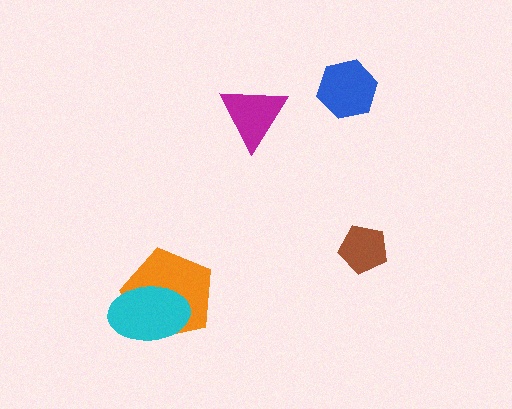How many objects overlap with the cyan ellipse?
1 object overlaps with the cyan ellipse.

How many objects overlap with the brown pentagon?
0 objects overlap with the brown pentagon.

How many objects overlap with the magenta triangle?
0 objects overlap with the magenta triangle.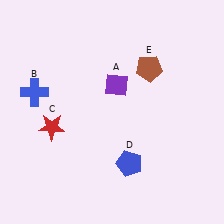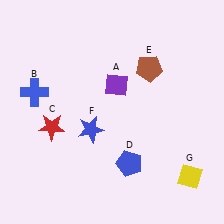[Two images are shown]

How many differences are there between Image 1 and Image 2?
There are 2 differences between the two images.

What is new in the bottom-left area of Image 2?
A blue star (F) was added in the bottom-left area of Image 2.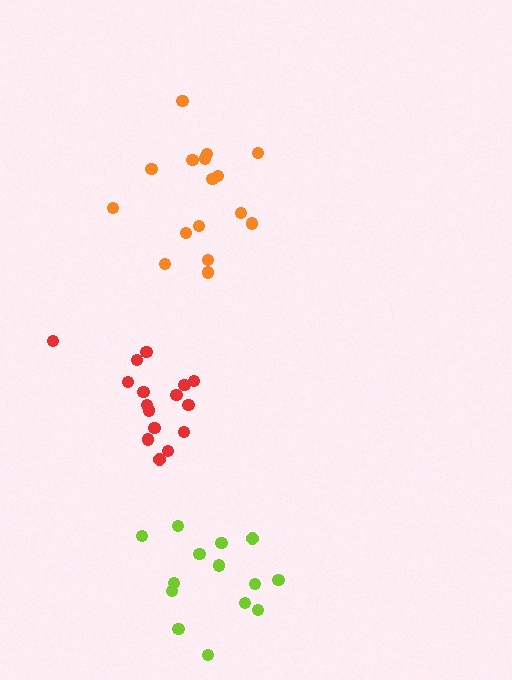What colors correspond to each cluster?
The clusters are colored: red, lime, orange.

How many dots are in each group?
Group 1: 16 dots, Group 2: 14 dots, Group 3: 16 dots (46 total).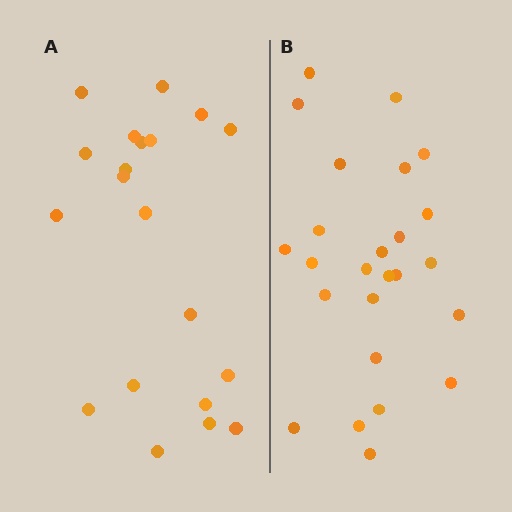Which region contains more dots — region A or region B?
Region B (the right region) has more dots.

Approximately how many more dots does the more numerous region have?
Region B has about 5 more dots than region A.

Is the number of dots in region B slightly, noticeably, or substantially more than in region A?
Region B has noticeably more, but not dramatically so. The ratio is roughly 1.2 to 1.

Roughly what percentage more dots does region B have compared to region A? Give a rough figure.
About 25% more.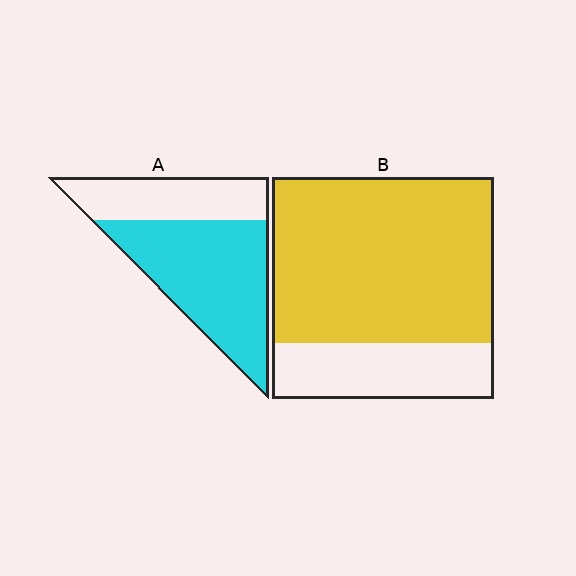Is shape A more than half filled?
Yes.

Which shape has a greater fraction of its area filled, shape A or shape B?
Shape B.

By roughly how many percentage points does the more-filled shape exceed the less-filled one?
By roughly 10 percentage points (B over A).